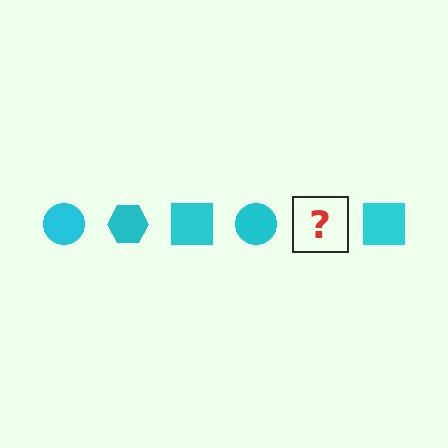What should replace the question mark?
The question mark should be replaced with a cyan hexagon.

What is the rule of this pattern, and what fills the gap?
The rule is that the pattern cycles through circle, hexagon, square shapes in cyan. The gap should be filled with a cyan hexagon.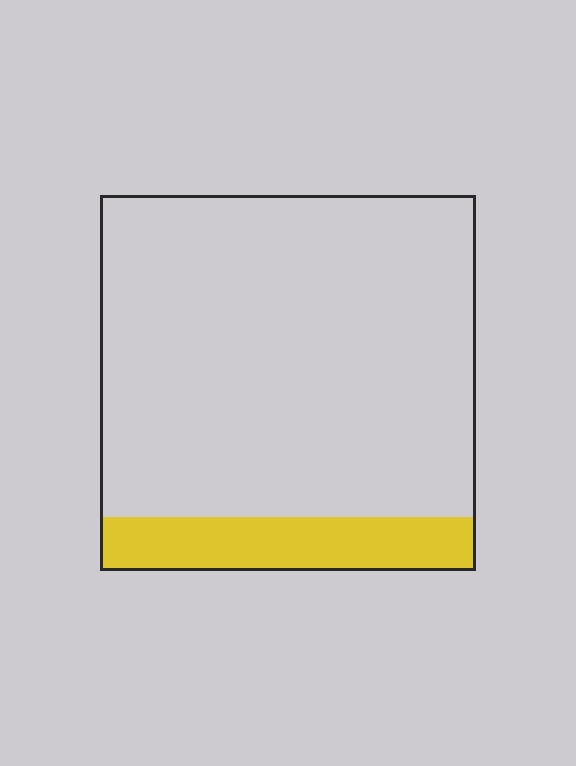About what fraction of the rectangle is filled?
About one eighth (1/8).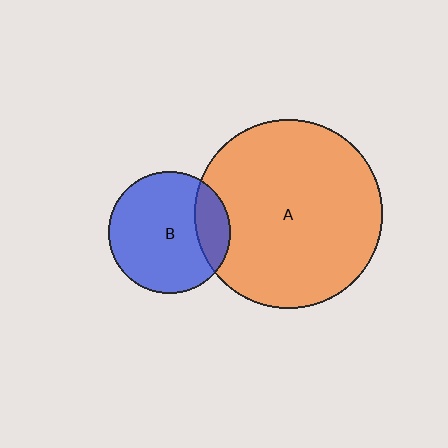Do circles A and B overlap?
Yes.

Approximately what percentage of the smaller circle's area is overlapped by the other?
Approximately 20%.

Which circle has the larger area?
Circle A (orange).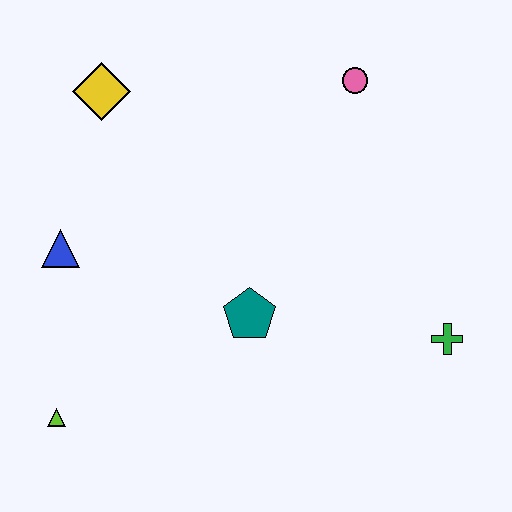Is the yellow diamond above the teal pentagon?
Yes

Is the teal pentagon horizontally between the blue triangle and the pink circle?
Yes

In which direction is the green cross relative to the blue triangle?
The green cross is to the right of the blue triangle.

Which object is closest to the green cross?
The teal pentagon is closest to the green cross.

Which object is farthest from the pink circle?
The lime triangle is farthest from the pink circle.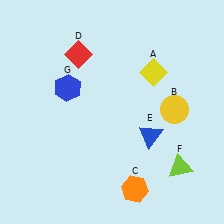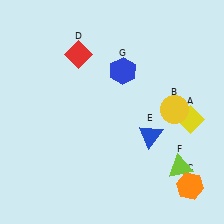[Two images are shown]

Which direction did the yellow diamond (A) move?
The yellow diamond (A) moved down.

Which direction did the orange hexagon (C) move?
The orange hexagon (C) moved right.